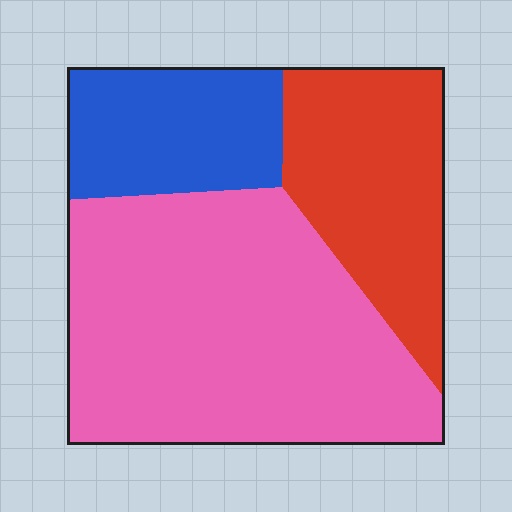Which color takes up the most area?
Pink, at roughly 55%.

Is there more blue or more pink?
Pink.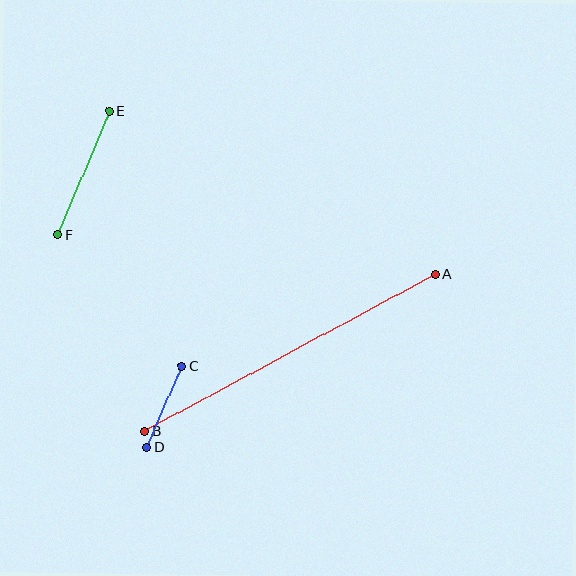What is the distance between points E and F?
The distance is approximately 134 pixels.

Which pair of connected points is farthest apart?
Points A and B are farthest apart.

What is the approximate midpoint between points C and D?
The midpoint is at approximately (164, 407) pixels.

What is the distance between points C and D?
The distance is approximately 89 pixels.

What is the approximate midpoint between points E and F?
The midpoint is at approximately (84, 173) pixels.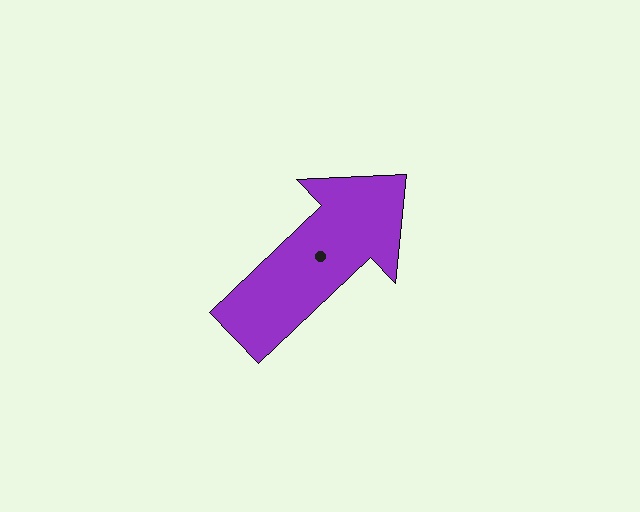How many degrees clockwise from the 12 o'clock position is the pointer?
Approximately 46 degrees.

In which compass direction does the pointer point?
Northeast.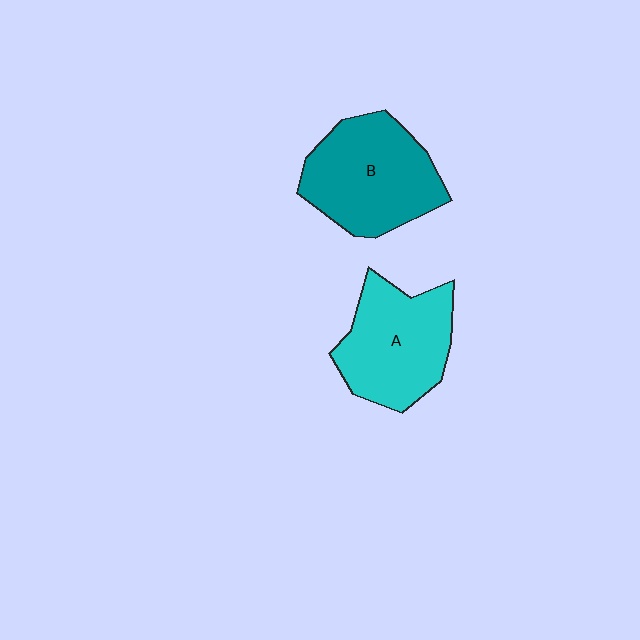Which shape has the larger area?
Shape B (teal).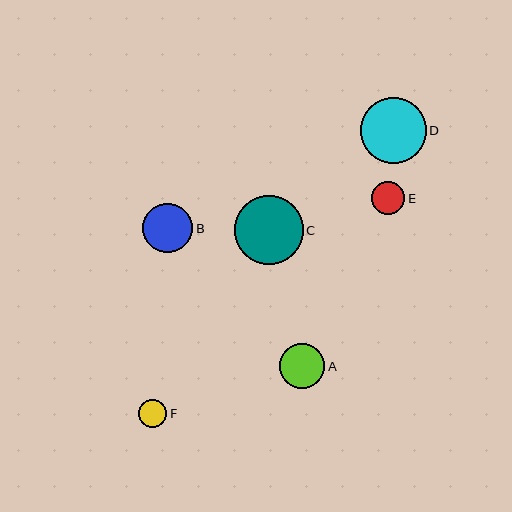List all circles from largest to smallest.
From largest to smallest: C, D, B, A, E, F.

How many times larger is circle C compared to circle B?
Circle C is approximately 1.4 times the size of circle B.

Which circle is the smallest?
Circle F is the smallest with a size of approximately 28 pixels.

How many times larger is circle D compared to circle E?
Circle D is approximately 2.0 times the size of circle E.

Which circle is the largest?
Circle C is the largest with a size of approximately 69 pixels.